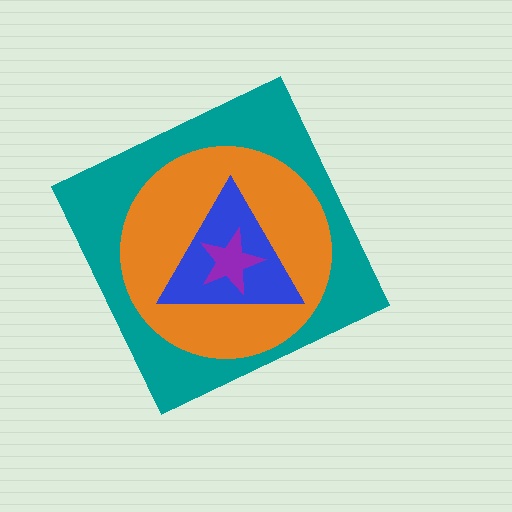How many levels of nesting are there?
4.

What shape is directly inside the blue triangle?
The purple star.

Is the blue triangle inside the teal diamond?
Yes.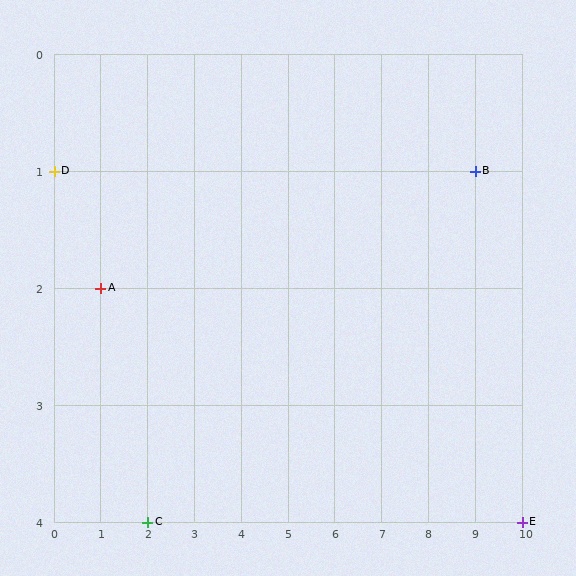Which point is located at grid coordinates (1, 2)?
Point A is at (1, 2).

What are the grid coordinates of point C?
Point C is at grid coordinates (2, 4).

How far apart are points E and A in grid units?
Points E and A are 9 columns and 2 rows apart (about 9.2 grid units diagonally).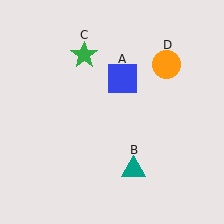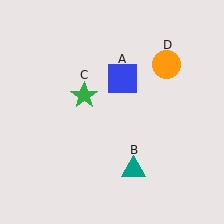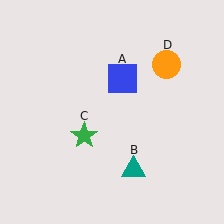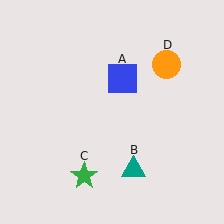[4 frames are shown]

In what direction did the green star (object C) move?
The green star (object C) moved down.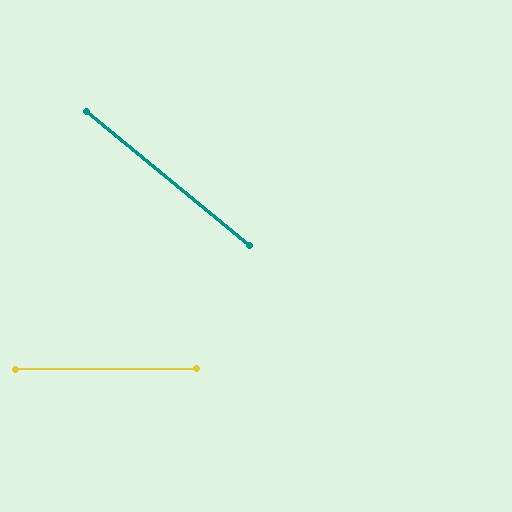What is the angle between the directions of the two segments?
Approximately 40 degrees.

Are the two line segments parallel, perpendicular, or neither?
Neither parallel nor perpendicular — they differ by about 40°.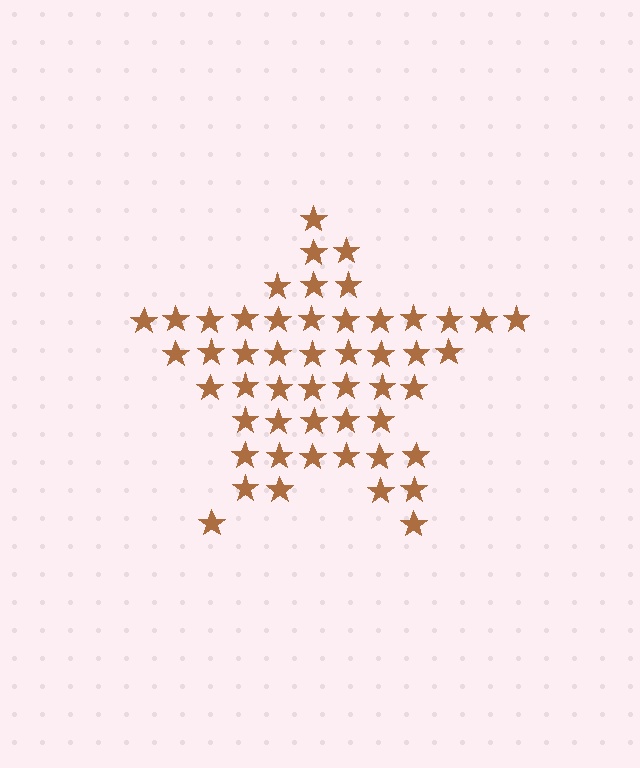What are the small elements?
The small elements are stars.